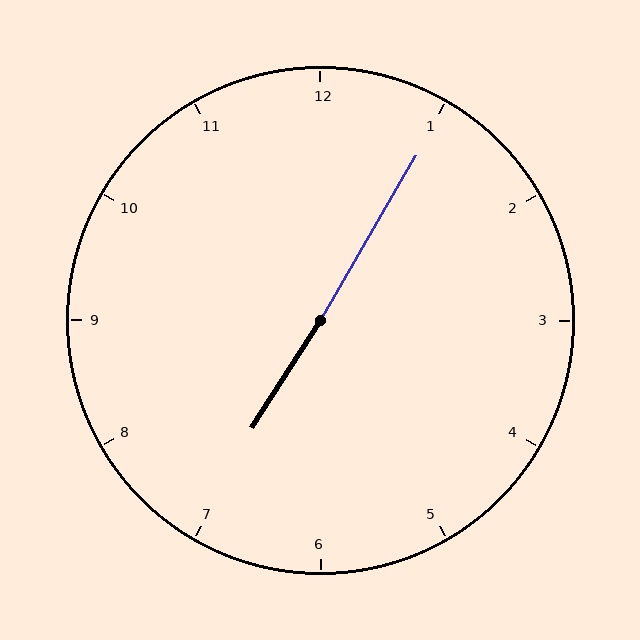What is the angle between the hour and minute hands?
Approximately 178 degrees.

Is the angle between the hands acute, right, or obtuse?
It is obtuse.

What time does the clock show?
7:05.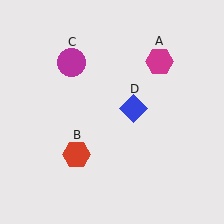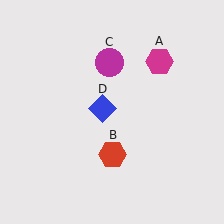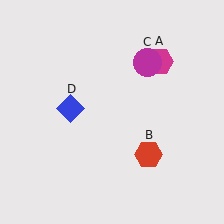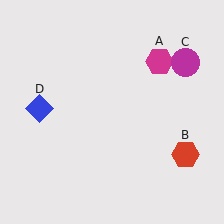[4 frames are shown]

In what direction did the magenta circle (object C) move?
The magenta circle (object C) moved right.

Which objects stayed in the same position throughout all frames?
Magenta hexagon (object A) remained stationary.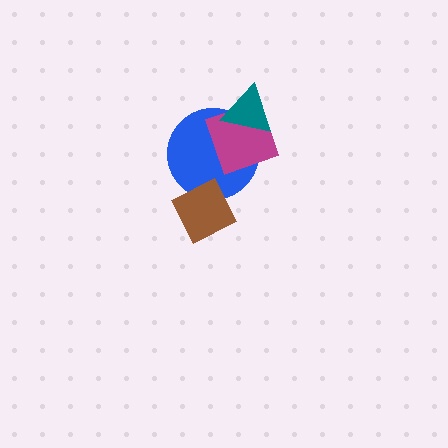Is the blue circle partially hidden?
Yes, it is partially covered by another shape.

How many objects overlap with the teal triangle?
2 objects overlap with the teal triangle.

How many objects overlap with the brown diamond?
1 object overlaps with the brown diamond.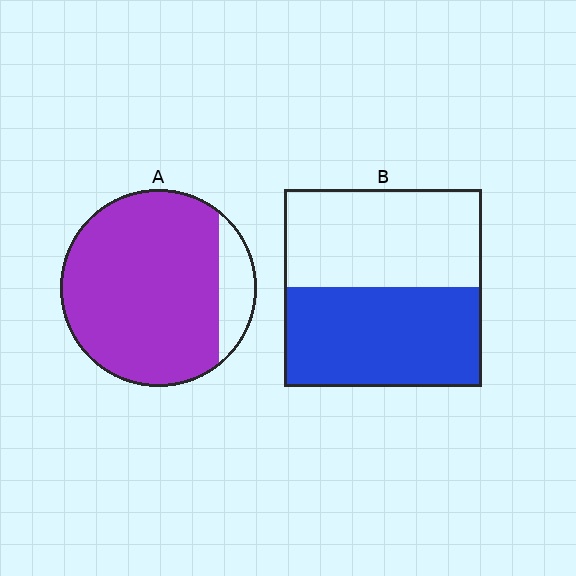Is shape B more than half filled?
Roughly half.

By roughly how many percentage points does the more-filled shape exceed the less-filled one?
By roughly 35 percentage points (A over B).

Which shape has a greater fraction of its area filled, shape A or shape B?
Shape A.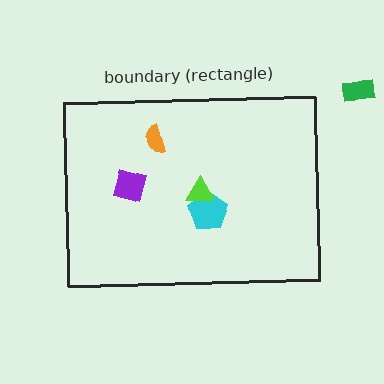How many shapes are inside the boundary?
4 inside, 1 outside.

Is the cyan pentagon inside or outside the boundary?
Inside.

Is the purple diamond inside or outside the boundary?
Inside.